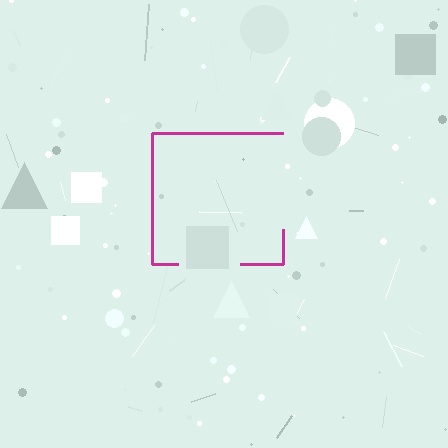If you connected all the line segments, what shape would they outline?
They would outline a square.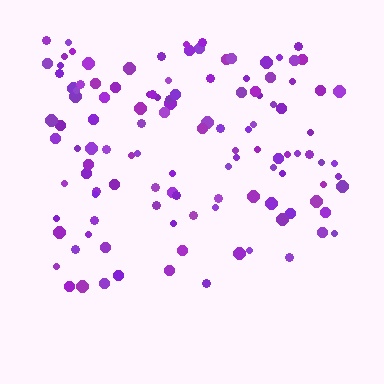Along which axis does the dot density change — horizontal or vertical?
Vertical.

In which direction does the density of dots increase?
From bottom to top, with the top side densest.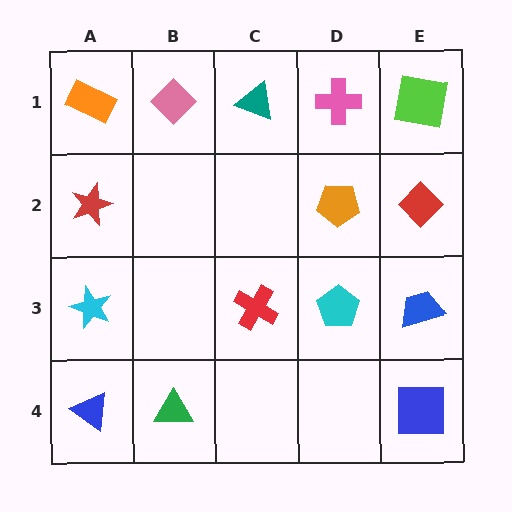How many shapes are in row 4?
3 shapes.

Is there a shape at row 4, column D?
No, that cell is empty.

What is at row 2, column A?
A red star.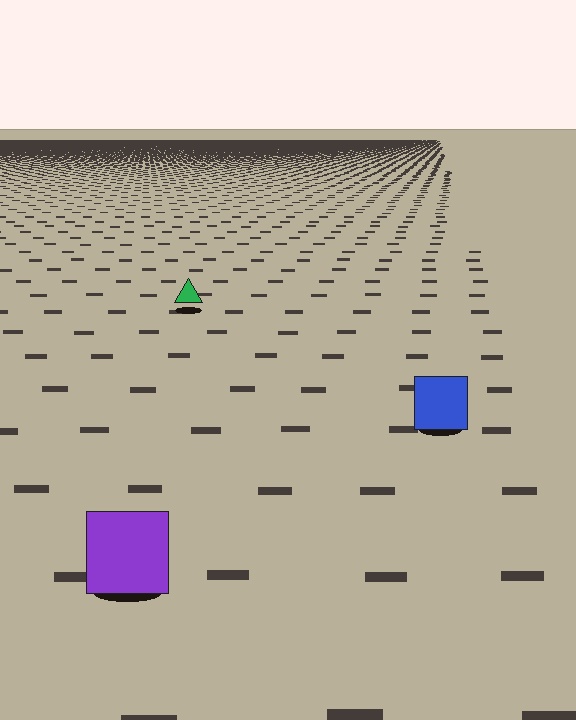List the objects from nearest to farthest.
From nearest to farthest: the purple square, the blue square, the green triangle.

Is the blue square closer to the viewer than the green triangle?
Yes. The blue square is closer — you can tell from the texture gradient: the ground texture is coarser near it.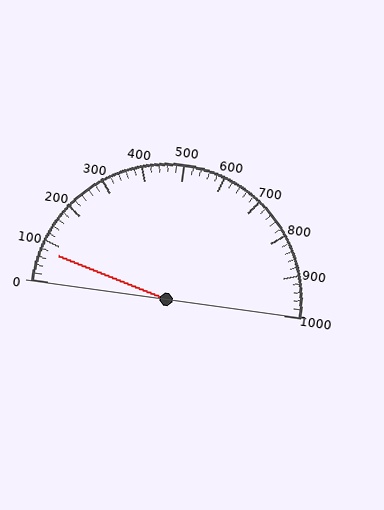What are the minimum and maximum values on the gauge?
The gauge ranges from 0 to 1000.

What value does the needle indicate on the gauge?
The needle indicates approximately 80.